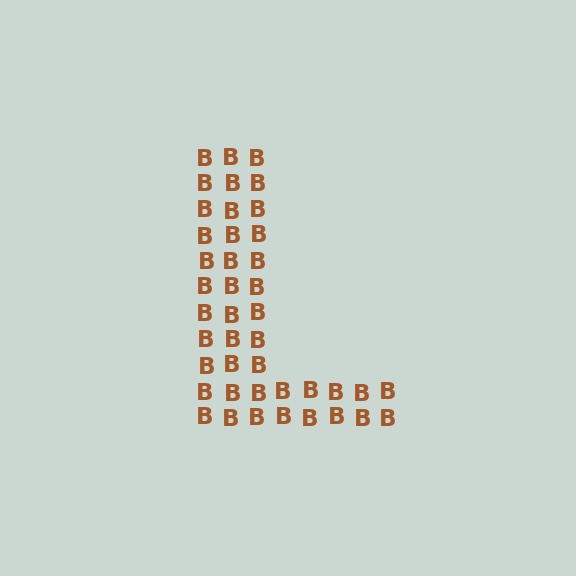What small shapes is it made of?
It is made of small letter B's.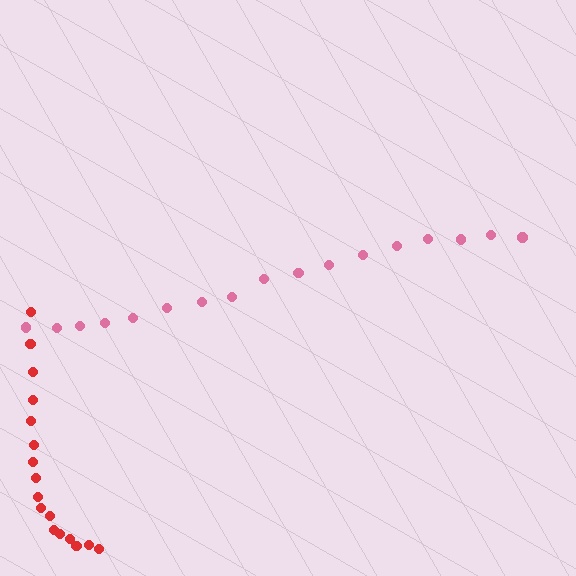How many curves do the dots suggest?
There are 2 distinct paths.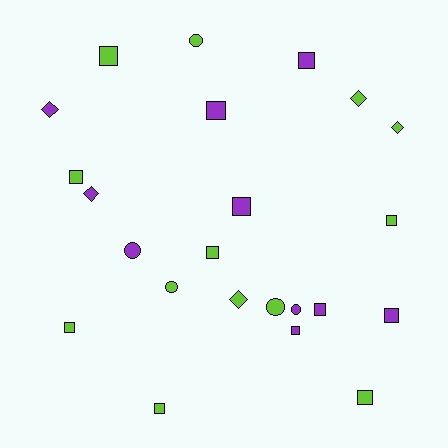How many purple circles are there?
There are 2 purple circles.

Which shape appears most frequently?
Square, with 13 objects.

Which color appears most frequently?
Lime, with 13 objects.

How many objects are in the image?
There are 23 objects.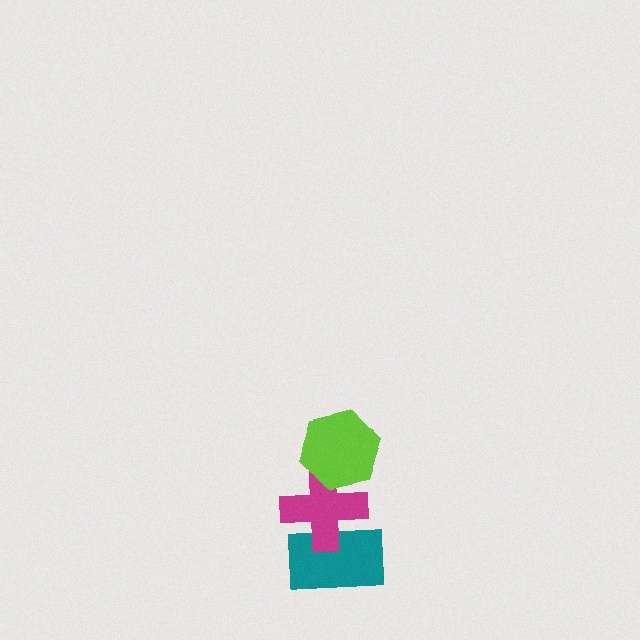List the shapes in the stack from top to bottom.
From top to bottom: the lime hexagon, the magenta cross, the teal rectangle.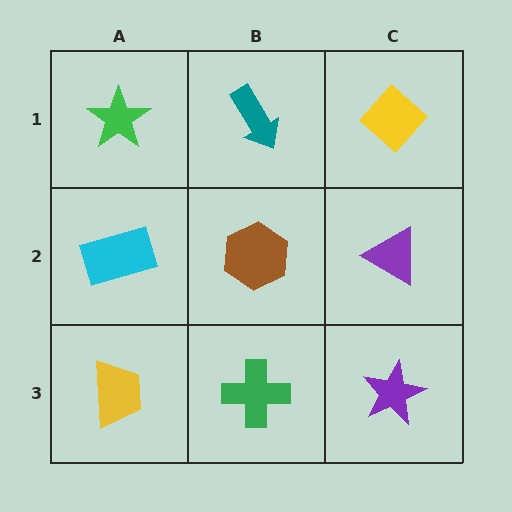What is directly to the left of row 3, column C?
A green cross.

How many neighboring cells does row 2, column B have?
4.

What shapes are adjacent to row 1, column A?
A cyan rectangle (row 2, column A), a teal arrow (row 1, column B).